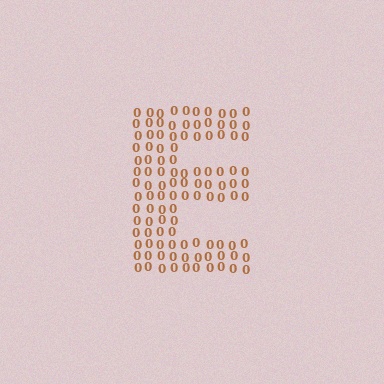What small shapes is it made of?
It is made of small digit 0's.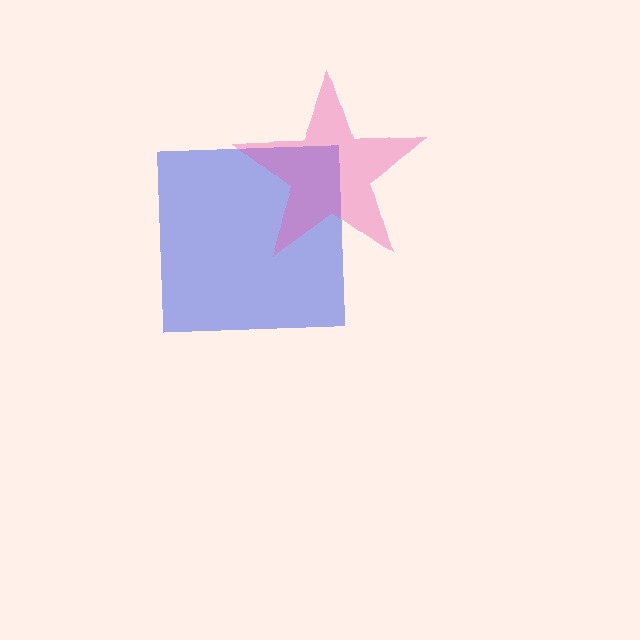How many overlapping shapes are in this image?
There are 2 overlapping shapes in the image.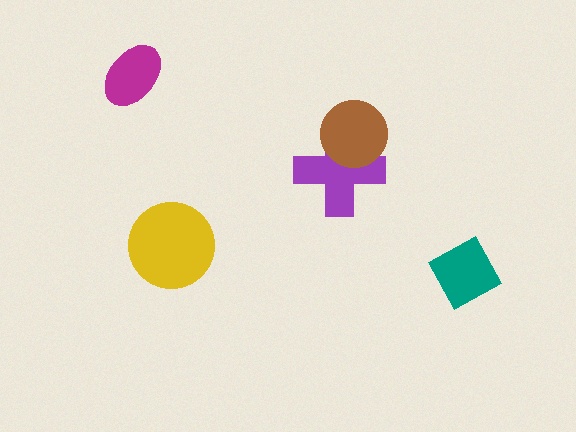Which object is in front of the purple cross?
The brown circle is in front of the purple cross.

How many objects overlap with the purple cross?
1 object overlaps with the purple cross.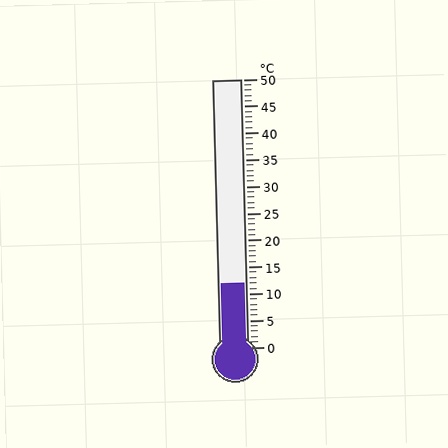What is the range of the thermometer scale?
The thermometer scale ranges from 0°C to 50°C.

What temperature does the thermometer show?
The thermometer shows approximately 12°C.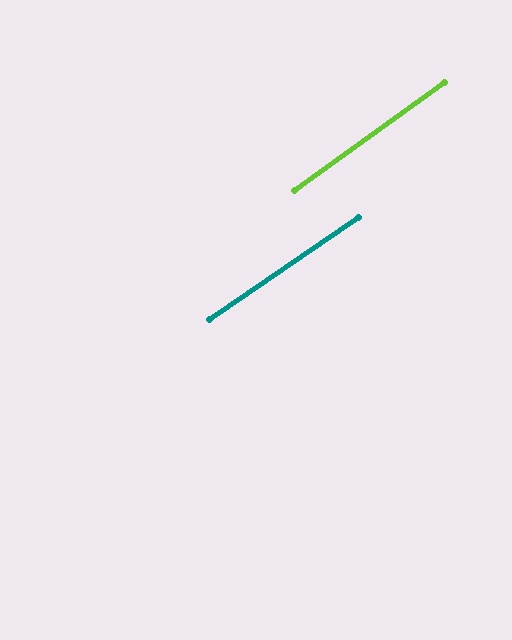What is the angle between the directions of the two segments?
Approximately 2 degrees.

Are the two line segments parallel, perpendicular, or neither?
Parallel — their directions differ by only 1.6°.